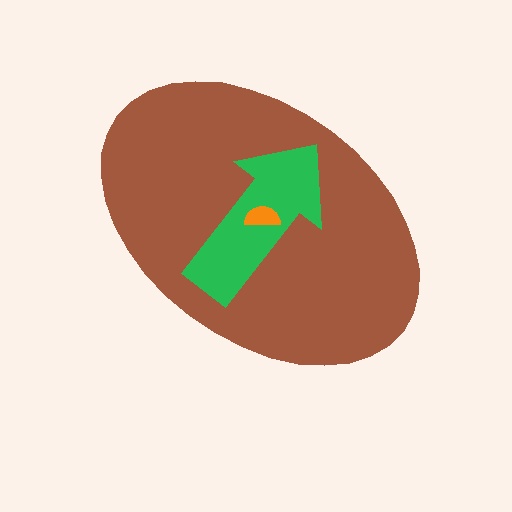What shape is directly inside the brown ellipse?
The green arrow.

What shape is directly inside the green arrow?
The orange semicircle.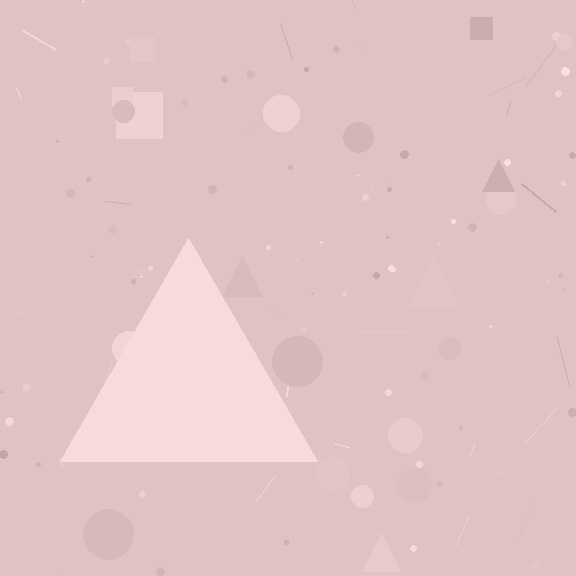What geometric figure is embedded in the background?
A triangle is embedded in the background.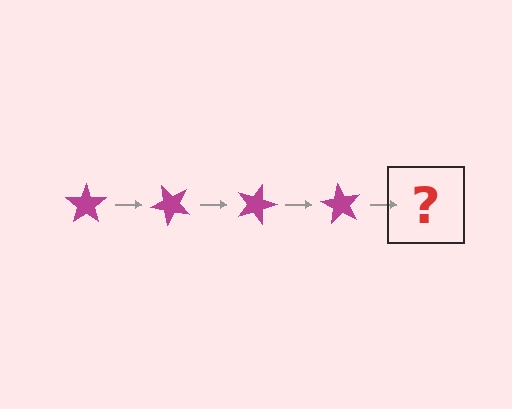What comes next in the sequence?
The next element should be a magenta star rotated 180 degrees.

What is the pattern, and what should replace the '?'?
The pattern is that the star rotates 45 degrees each step. The '?' should be a magenta star rotated 180 degrees.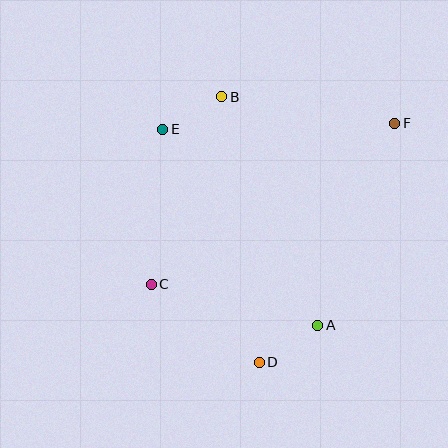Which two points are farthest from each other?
Points C and F are farthest from each other.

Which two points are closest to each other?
Points B and E are closest to each other.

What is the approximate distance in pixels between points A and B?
The distance between A and B is approximately 248 pixels.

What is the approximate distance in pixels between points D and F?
The distance between D and F is approximately 275 pixels.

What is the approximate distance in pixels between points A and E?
The distance between A and E is approximately 250 pixels.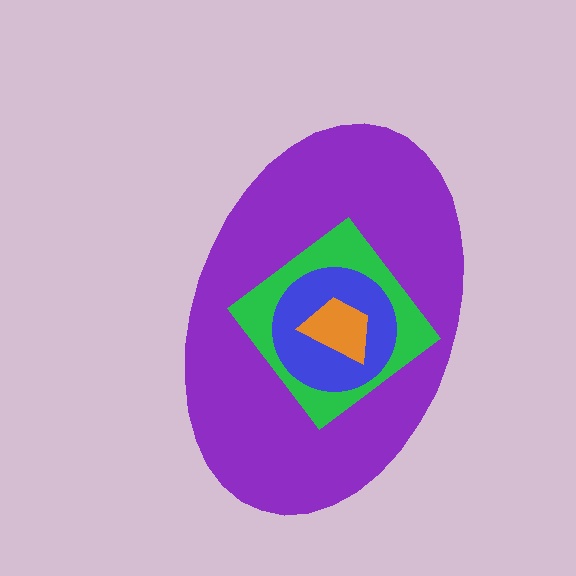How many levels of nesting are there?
4.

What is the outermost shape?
The purple ellipse.